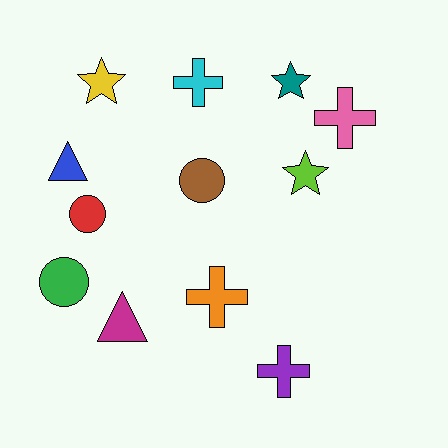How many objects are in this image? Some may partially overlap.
There are 12 objects.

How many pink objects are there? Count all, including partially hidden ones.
There is 1 pink object.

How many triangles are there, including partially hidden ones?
There are 2 triangles.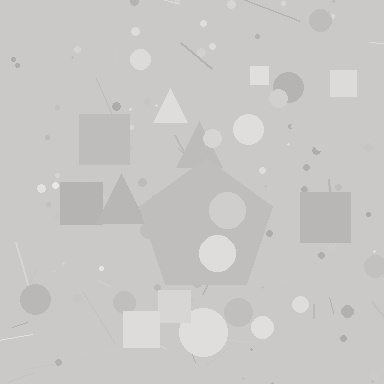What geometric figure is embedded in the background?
A pentagon is embedded in the background.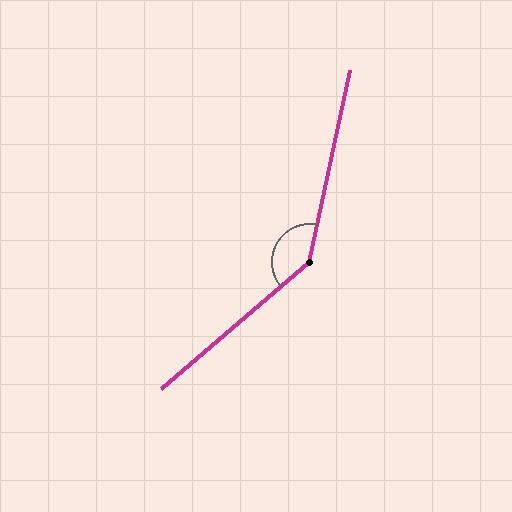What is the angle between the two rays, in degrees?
Approximately 143 degrees.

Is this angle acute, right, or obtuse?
It is obtuse.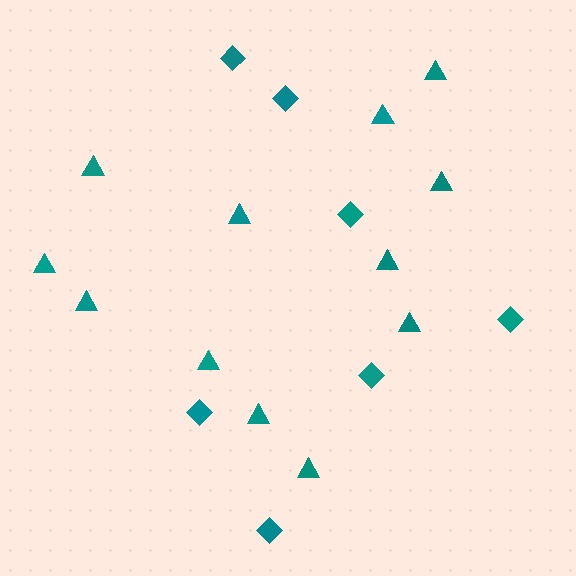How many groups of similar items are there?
There are 2 groups: one group of diamonds (7) and one group of triangles (12).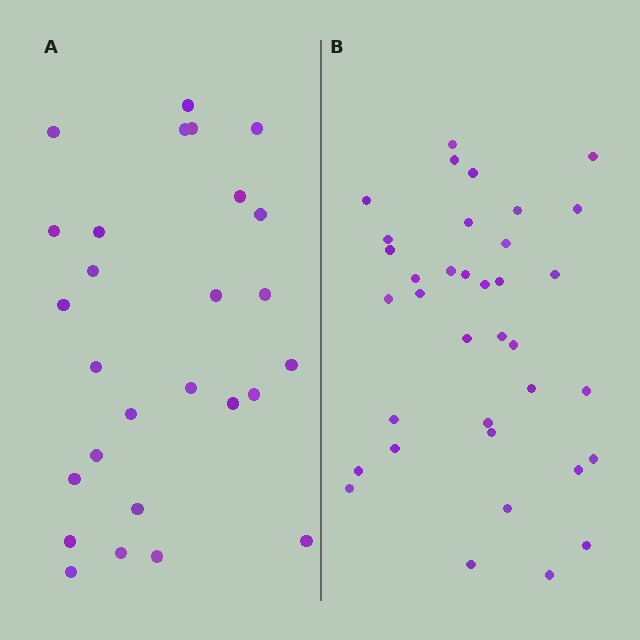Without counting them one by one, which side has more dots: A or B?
Region B (the right region) has more dots.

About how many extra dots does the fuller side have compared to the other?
Region B has roughly 8 or so more dots than region A.